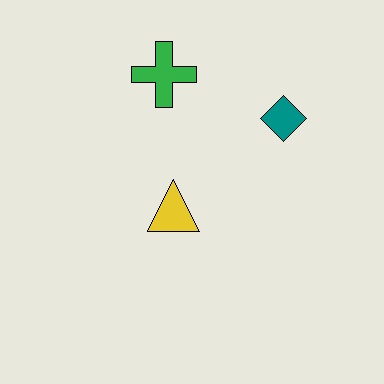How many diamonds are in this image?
There is 1 diamond.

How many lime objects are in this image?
There are no lime objects.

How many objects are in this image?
There are 3 objects.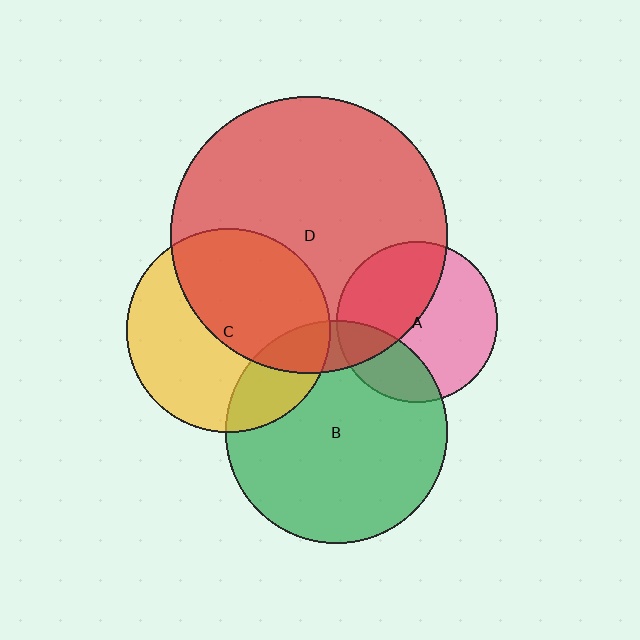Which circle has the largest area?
Circle D (red).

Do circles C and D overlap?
Yes.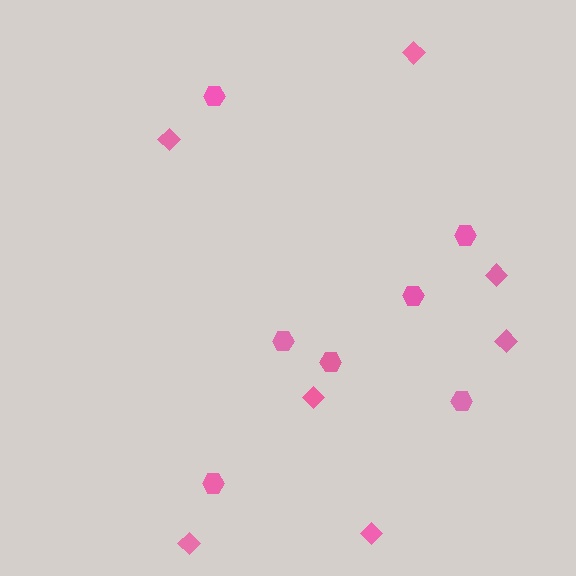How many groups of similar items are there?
There are 2 groups: one group of hexagons (7) and one group of diamonds (7).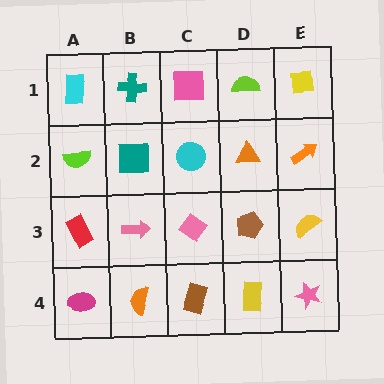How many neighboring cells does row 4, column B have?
3.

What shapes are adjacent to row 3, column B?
A teal square (row 2, column B), an orange semicircle (row 4, column B), a red rectangle (row 3, column A), a pink diamond (row 3, column C).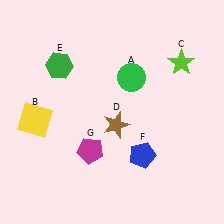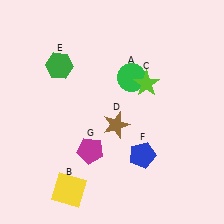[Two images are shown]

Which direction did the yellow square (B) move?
The yellow square (B) moved down.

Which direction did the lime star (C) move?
The lime star (C) moved left.